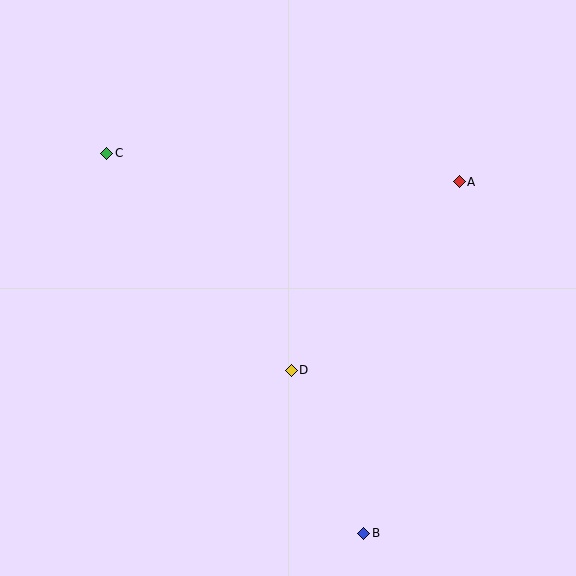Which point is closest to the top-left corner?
Point C is closest to the top-left corner.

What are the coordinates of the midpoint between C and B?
The midpoint between C and B is at (235, 343).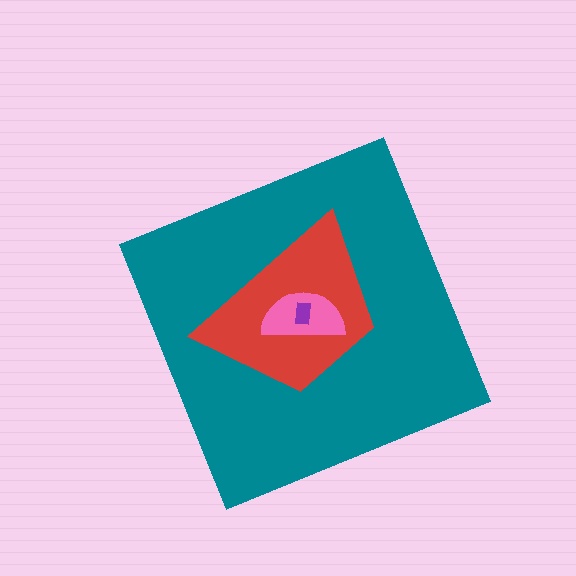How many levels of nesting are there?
4.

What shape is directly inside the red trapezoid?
The pink semicircle.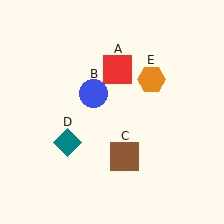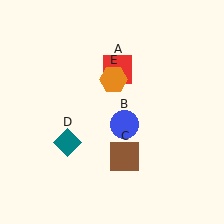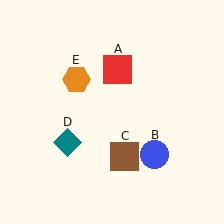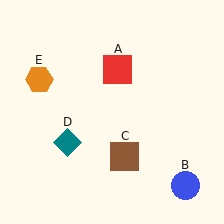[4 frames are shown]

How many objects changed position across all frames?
2 objects changed position: blue circle (object B), orange hexagon (object E).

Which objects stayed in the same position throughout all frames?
Red square (object A) and brown square (object C) and teal diamond (object D) remained stationary.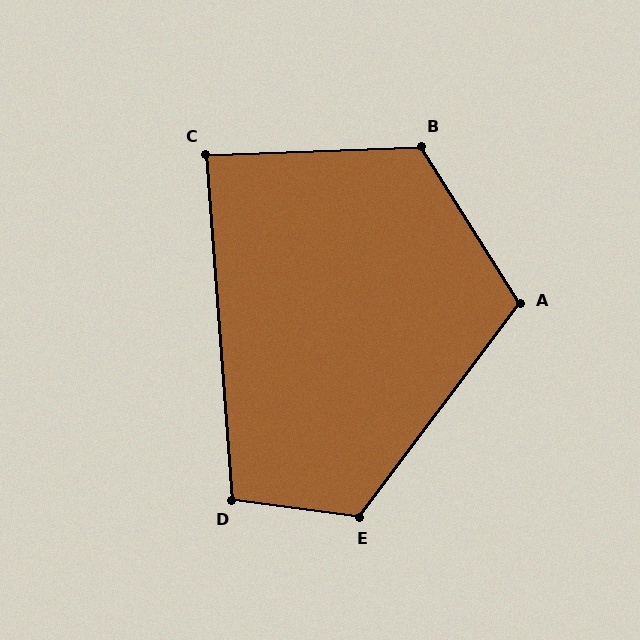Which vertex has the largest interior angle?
B, at approximately 120 degrees.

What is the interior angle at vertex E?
Approximately 120 degrees (obtuse).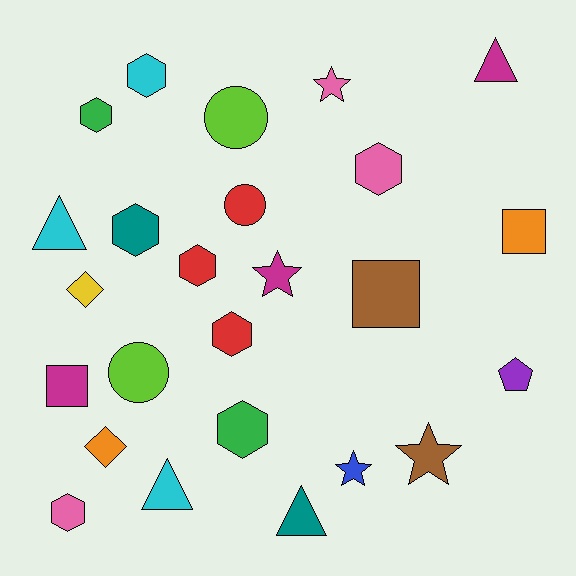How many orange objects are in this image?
There are 2 orange objects.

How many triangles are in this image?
There are 4 triangles.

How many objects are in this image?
There are 25 objects.